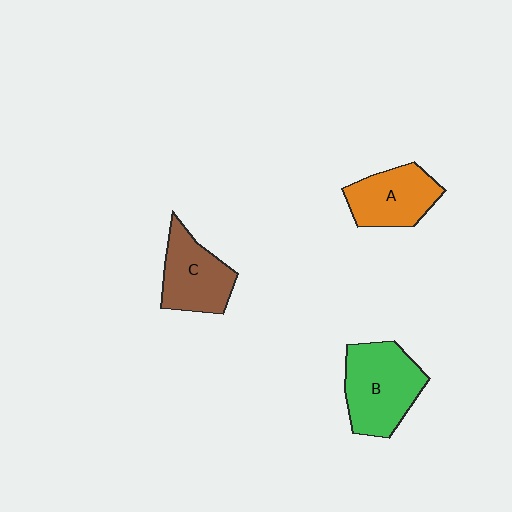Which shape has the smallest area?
Shape A (orange).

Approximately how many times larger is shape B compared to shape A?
Approximately 1.3 times.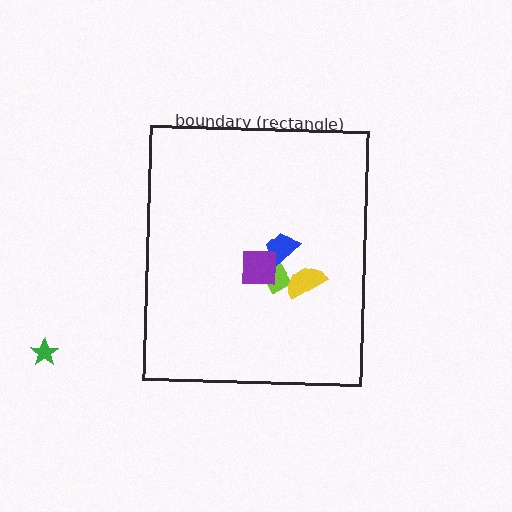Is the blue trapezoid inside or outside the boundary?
Inside.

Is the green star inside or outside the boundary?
Outside.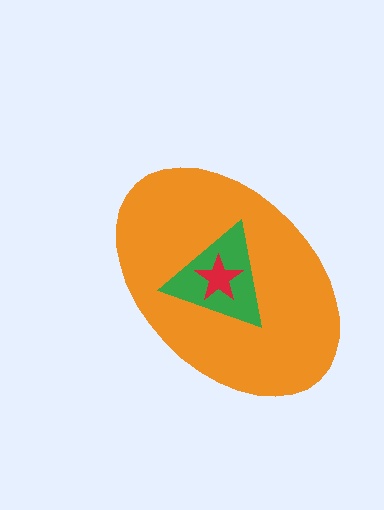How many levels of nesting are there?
3.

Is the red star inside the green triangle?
Yes.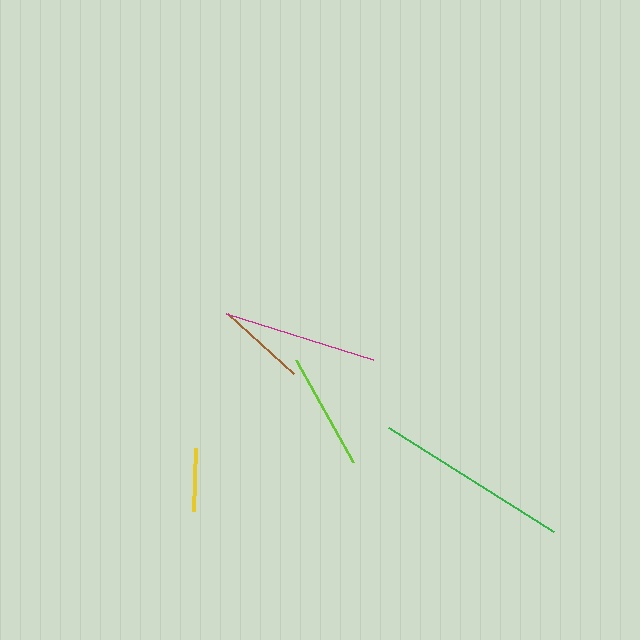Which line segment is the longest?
The green line is the longest at approximately 195 pixels.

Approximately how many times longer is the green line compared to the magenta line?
The green line is approximately 1.3 times the length of the magenta line.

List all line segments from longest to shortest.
From longest to shortest: green, magenta, lime, brown, yellow.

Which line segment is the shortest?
The yellow line is the shortest at approximately 63 pixels.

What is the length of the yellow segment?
The yellow segment is approximately 63 pixels long.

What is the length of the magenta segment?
The magenta segment is approximately 154 pixels long.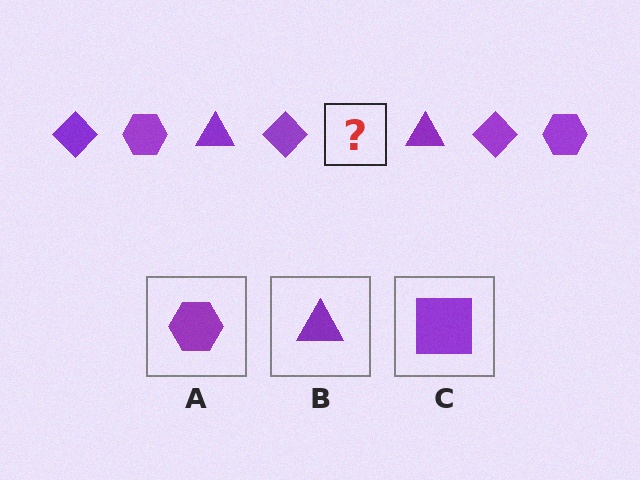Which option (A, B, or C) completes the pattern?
A.